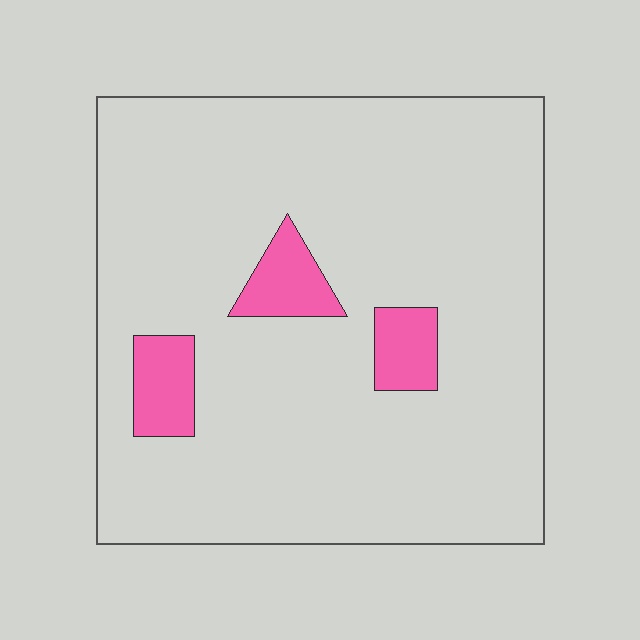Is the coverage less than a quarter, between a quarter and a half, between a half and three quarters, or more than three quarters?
Less than a quarter.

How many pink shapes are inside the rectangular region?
3.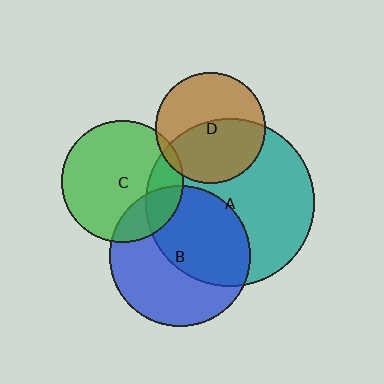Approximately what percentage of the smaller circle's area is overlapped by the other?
Approximately 50%.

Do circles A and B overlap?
Yes.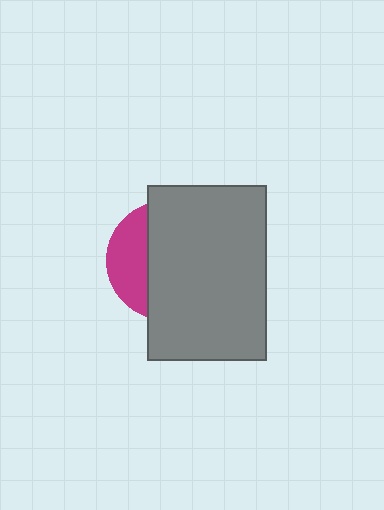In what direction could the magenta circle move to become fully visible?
The magenta circle could move left. That would shift it out from behind the gray rectangle entirely.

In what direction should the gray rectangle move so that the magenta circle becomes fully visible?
The gray rectangle should move right. That is the shortest direction to clear the overlap and leave the magenta circle fully visible.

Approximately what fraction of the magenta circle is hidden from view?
Roughly 69% of the magenta circle is hidden behind the gray rectangle.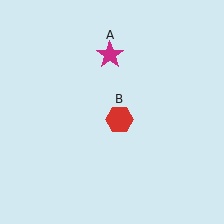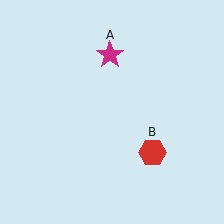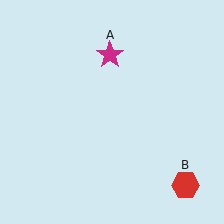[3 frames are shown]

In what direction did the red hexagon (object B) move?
The red hexagon (object B) moved down and to the right.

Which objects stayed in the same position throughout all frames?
Magenta star (object A) remained stationary.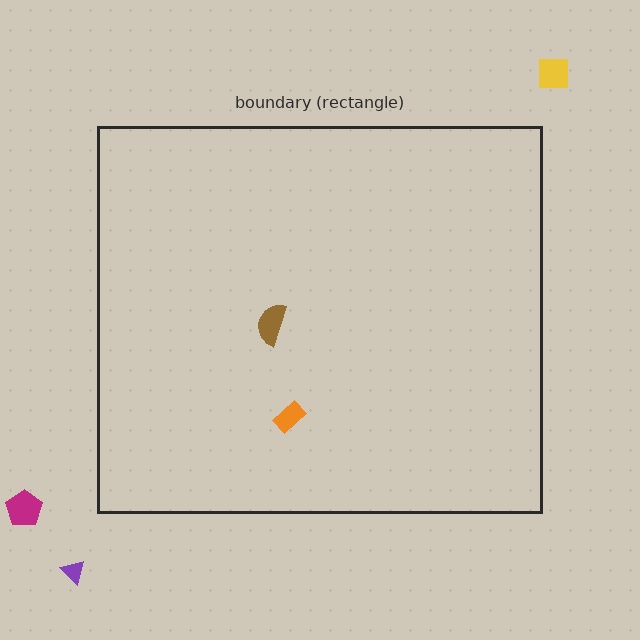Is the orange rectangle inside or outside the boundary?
Inside.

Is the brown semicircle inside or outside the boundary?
Inside.